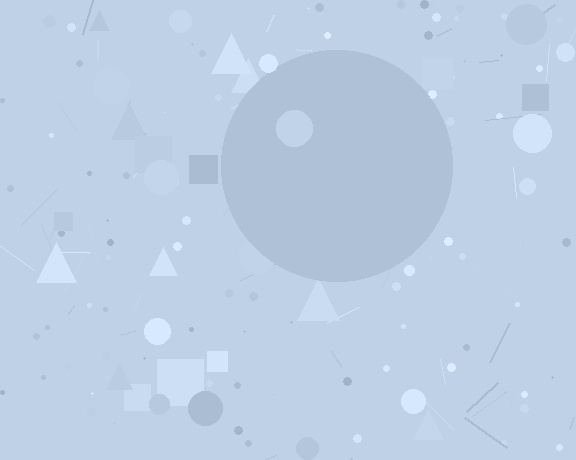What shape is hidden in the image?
A circle is hidden in the image.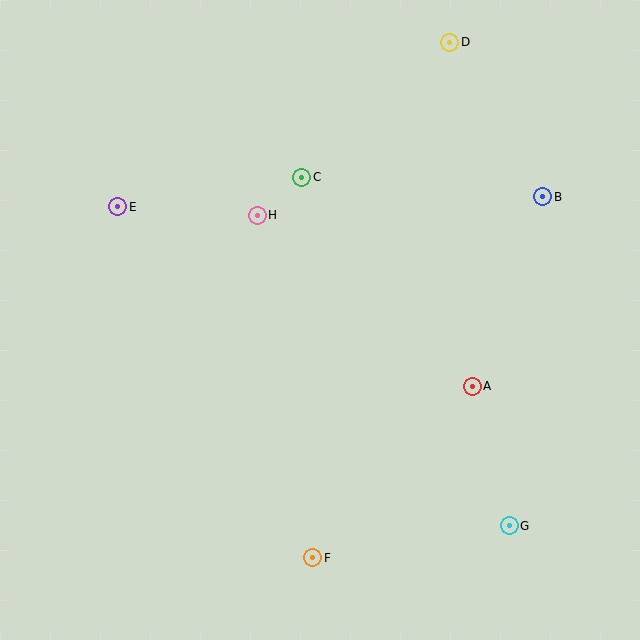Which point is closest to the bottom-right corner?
Point G is closest to the bottom-right corner.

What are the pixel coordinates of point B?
Point B is at (543, 197).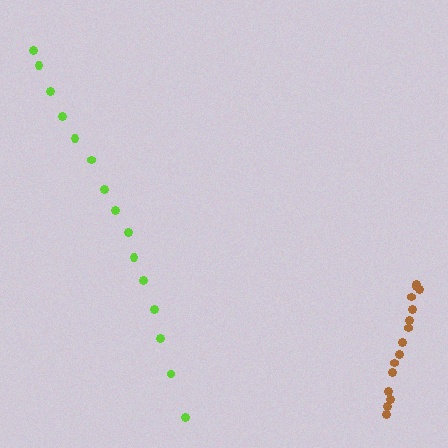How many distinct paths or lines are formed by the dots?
There are 2 distinct paths.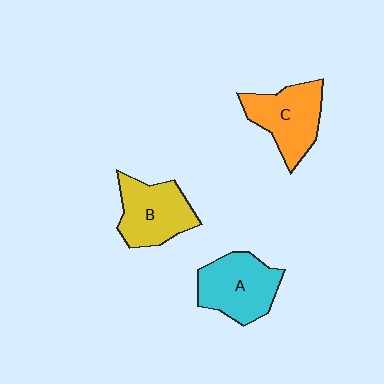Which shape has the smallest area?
Shape B (yellow).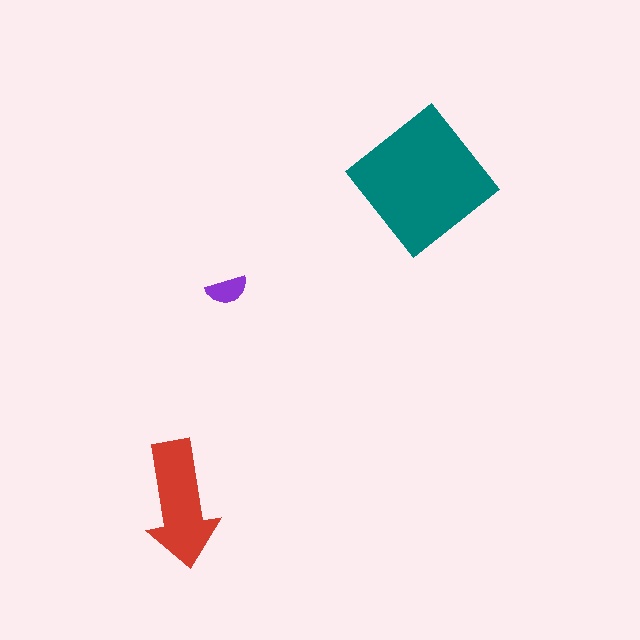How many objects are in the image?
There are 3 objects in the image.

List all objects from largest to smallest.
The teal diamond, the red arrow, the purple semicircle.